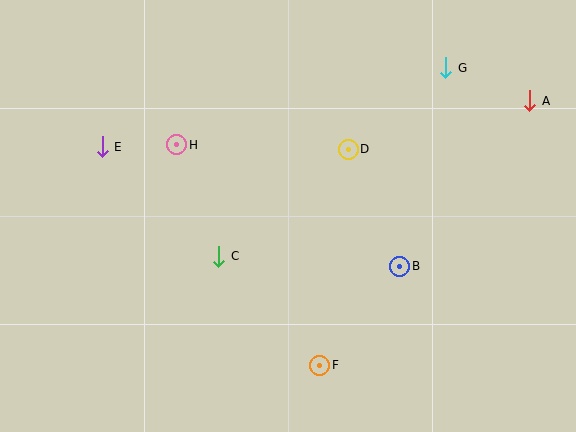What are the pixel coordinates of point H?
Point H is at (177, 145).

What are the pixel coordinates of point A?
Point A is at (530, 101).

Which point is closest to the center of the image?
Point C at (219, 256) is closest to the center.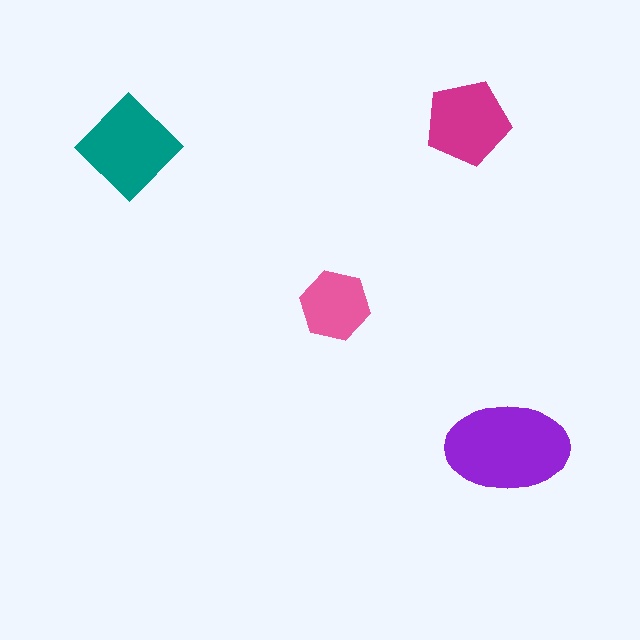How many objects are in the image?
There are 4 objects in the image.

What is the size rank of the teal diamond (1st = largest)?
2nd.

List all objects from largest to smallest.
The purple ellipse, the teal diamond, the magenta pentagon, the pink hexagon.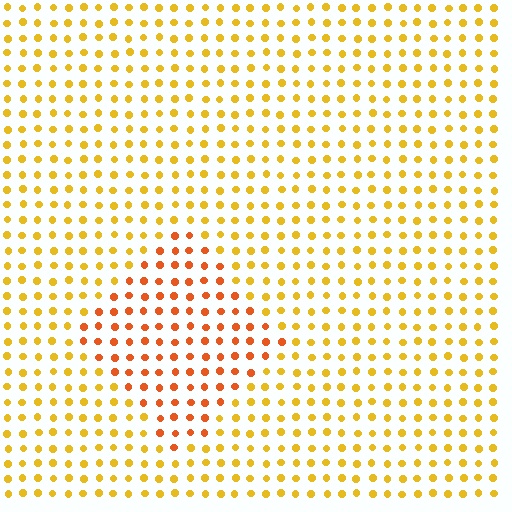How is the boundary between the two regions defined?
The boundary is defined purely by a slight shift in hue (about 30 degrees). Spacing, size, and orientation are identical on both sides.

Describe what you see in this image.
The image is filled with small yellow elements in a uniform arrangement. A diamond-shaped region is visible where the elements are tinted to a slightly different hue, forming a subtle color boundary.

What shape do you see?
I see a diamond.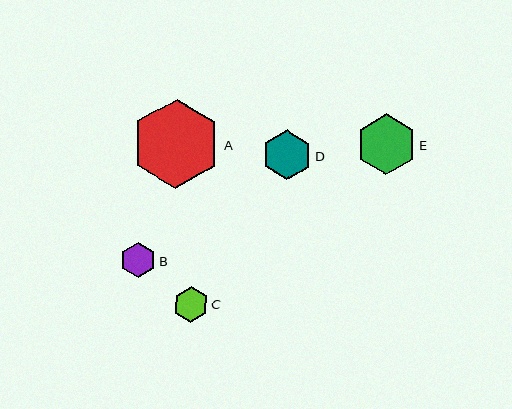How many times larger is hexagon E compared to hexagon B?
Hexagon E is approximately 1.7 times the size of hexagon B.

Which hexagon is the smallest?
Hexagon C is the smallest with a size of approximately 35 pixels.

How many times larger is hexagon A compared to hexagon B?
Hexagon A is approximately 2.5 times the size of hexagon B.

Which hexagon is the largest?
Hexagon A is the largest with a size of approximately 89 pixels.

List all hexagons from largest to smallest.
From largest to smallest: A, E, D, B, C.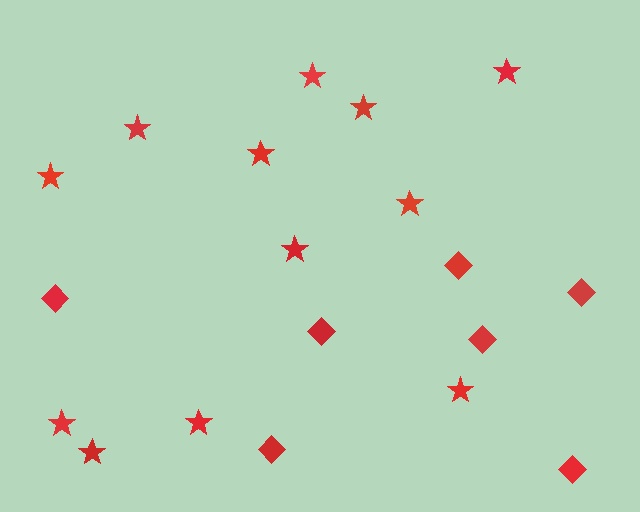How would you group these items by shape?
There are 2 groups: one group of stars (12) and one group of diamonds (7).